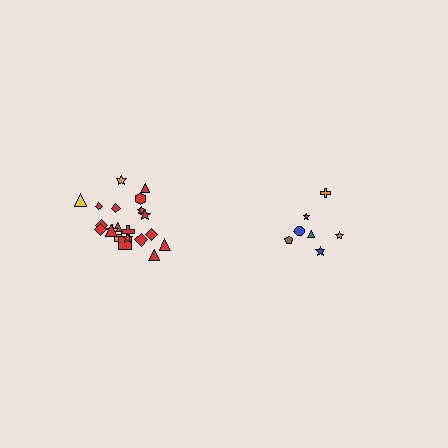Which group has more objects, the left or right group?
The left group.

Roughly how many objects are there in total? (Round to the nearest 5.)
Roughly 30 objects in total.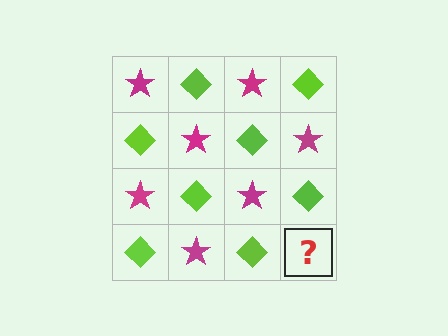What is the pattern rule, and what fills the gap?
The rule is that it alternates magenta star and lime diamond in a checkerboard pattern. The gap should be filled with a magenta star.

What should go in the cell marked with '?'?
The missing cell should contain a magenta star.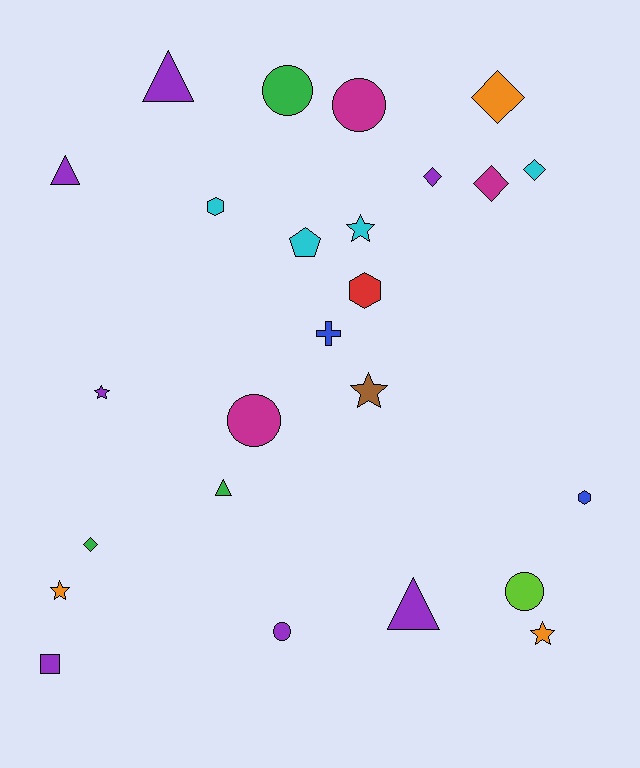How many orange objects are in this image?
There are 3 orange objects.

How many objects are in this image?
There are 25 objects.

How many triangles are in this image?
There are 4 triangles.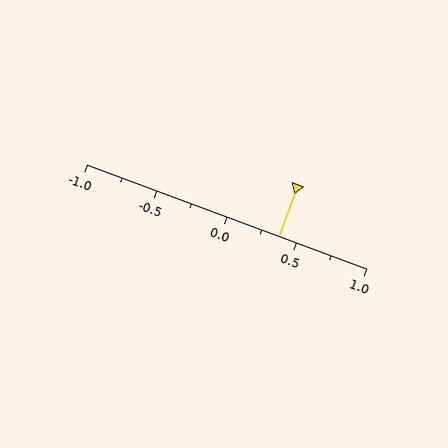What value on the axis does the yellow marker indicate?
The marker indicates approximately 0.38.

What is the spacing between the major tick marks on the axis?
The major ticks are spaced 0.5 apart.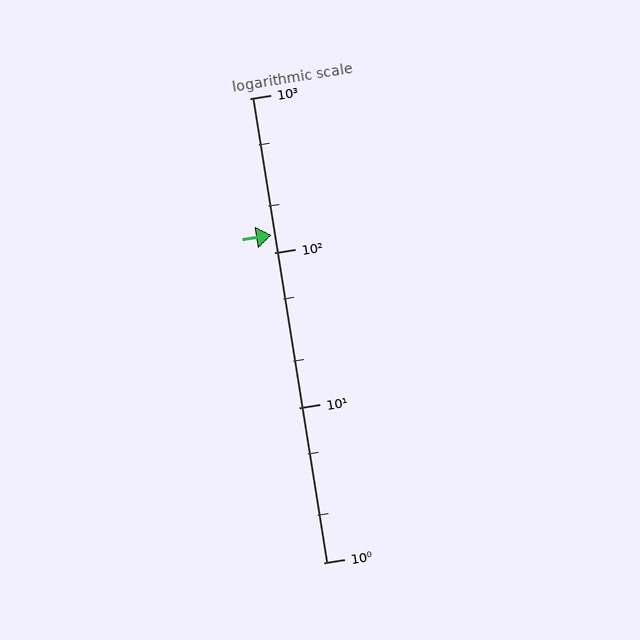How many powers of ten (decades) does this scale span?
The scale spans 3 decades, from 1 to 1000.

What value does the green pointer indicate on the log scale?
The pointer indicates approximately 130.